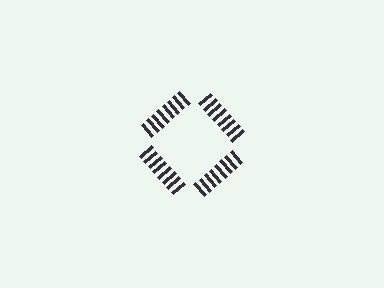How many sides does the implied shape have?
4 sides — the line-ends trace a square.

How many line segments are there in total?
32 — 8 along each of the 4 edges.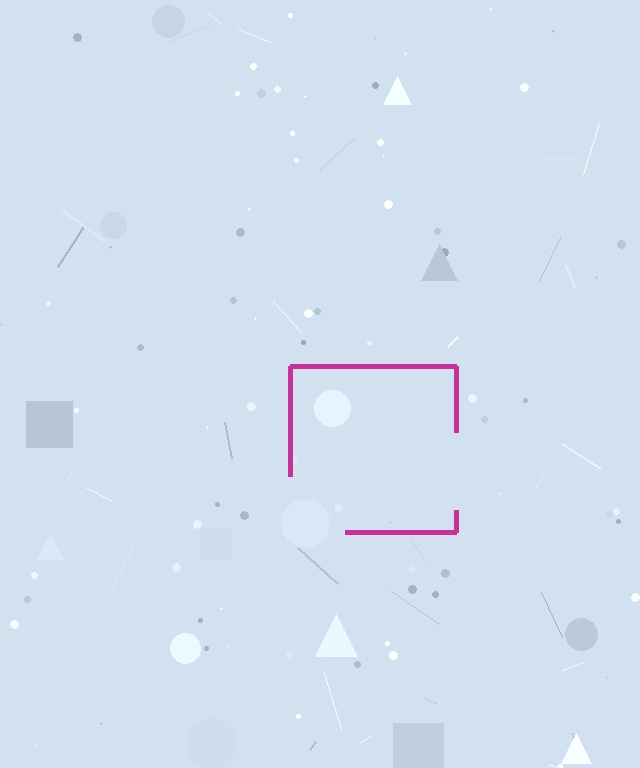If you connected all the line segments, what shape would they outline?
They would outline a square.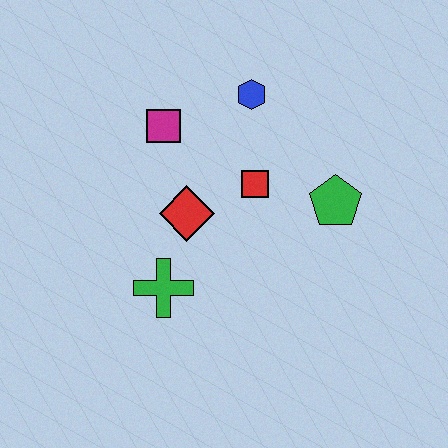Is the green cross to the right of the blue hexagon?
No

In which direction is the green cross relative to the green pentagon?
The green cross is to the left of the green pentagon.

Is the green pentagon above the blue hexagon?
No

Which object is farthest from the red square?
The green cross is farthest from the red square.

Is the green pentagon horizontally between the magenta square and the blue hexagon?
No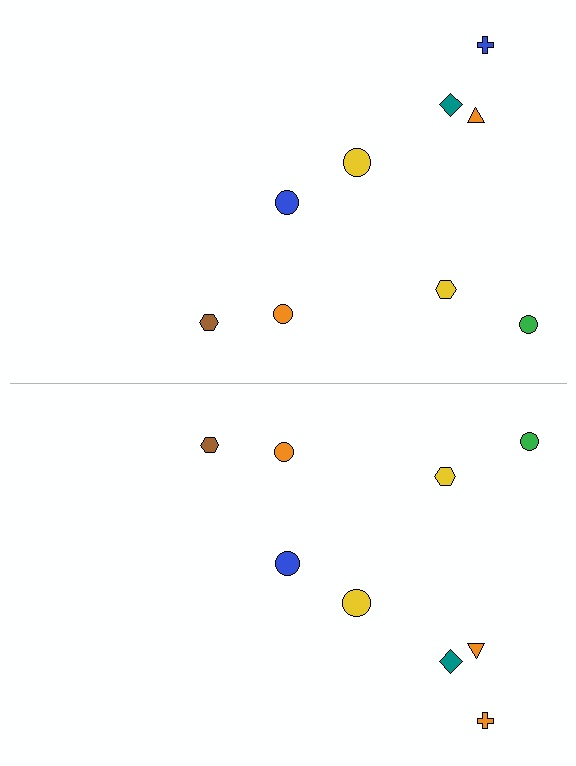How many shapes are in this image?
There are 18 shapes in this image.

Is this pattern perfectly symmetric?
No, the pattern is not perfectly symmetric. The orange cross on the bottom side breaks the symmetry — its mirror counterpart is blue.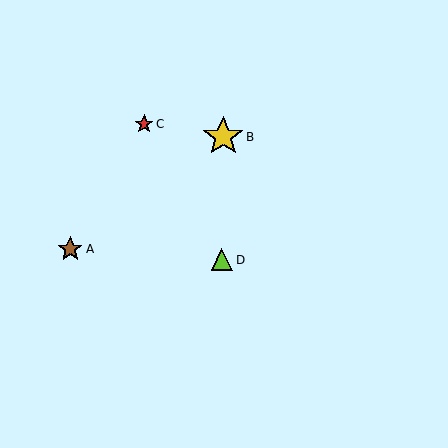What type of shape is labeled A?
Shape A is a brown star.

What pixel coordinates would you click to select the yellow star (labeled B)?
Click at (223, 137) to select the yellow star B.